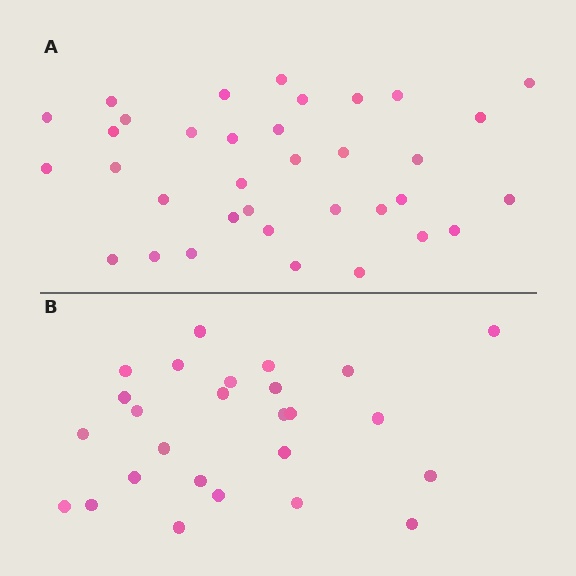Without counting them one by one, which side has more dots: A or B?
Region A (the top region) has more dots.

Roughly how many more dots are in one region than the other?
Region A has roughly 8 or so more dots than region B.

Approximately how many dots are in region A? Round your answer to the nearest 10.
About 40 dots. (The exact count is 35, which rounds to 40.)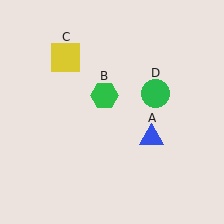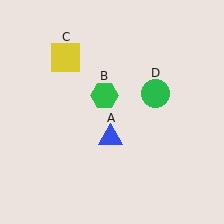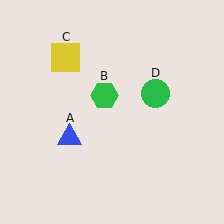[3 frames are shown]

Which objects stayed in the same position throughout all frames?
Green hexagon (object B) and yellow square (object C) and green circle (object D) remained stationary.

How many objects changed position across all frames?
1 object changed position: blue triangle (object A).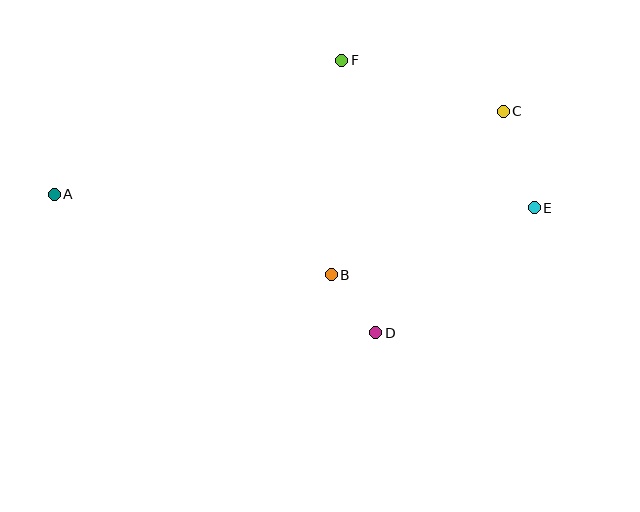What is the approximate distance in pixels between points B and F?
The distance between B and F is approximately 215 pixels.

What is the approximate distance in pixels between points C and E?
The distance between C and E is approximately 101 pixels.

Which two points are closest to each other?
Points B and D are closest to each other.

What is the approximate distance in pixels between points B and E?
The distance between B and E is approximately 214 pixels.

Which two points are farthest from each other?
Points A and E are farthest from each other.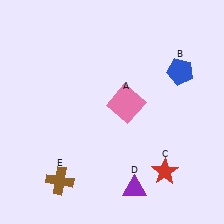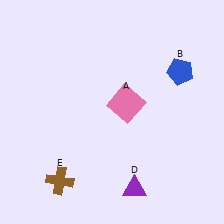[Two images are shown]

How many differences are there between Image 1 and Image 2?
There is 1 difference between the two images.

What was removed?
The red star (C) was removed in Image 2.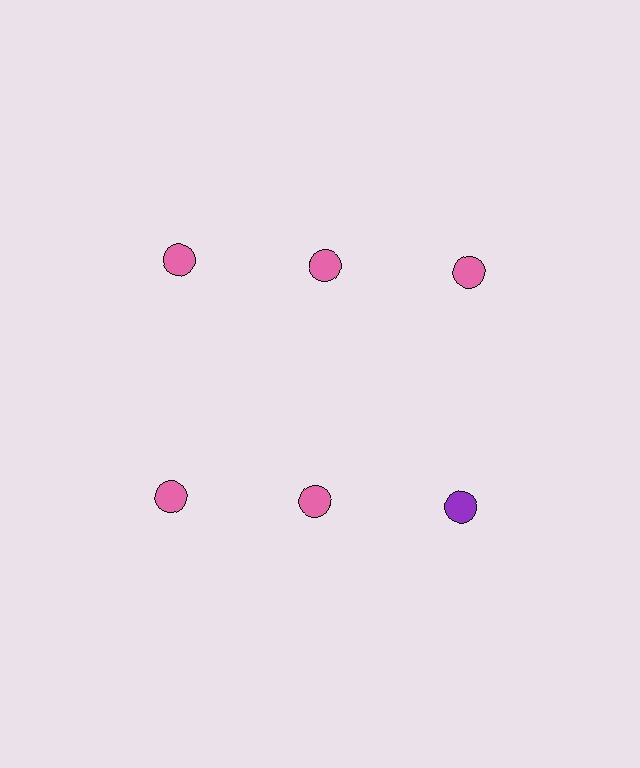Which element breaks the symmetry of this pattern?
The purple circle in the second row, center column breaks the symmetry. All other shapes are pink circles.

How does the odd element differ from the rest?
It has a different color: purple instead of pink.